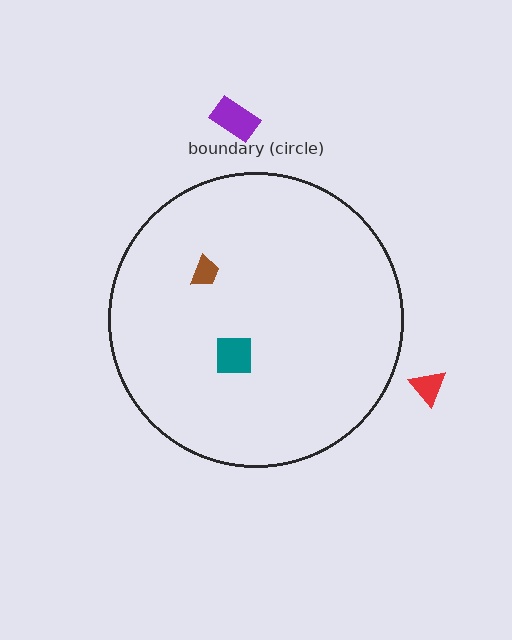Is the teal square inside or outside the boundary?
Inside.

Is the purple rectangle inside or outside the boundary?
Outside.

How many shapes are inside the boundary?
2 inside, 2 outside.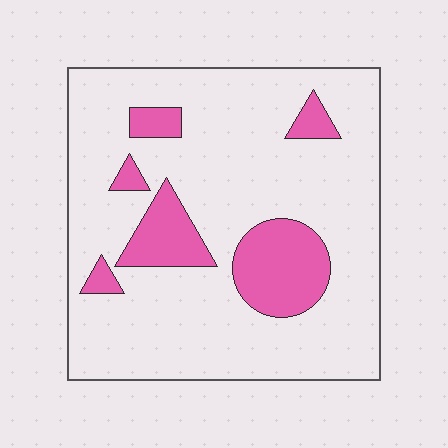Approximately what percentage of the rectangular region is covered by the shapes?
Approximately 20%.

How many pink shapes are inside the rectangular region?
6.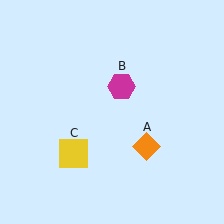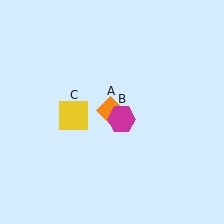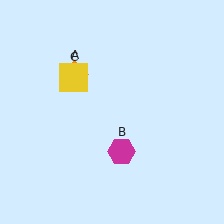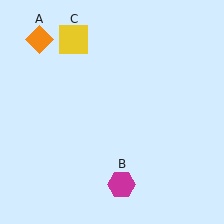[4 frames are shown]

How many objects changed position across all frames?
3 objects changed position: orange diamond (object A), magenta hexagon (object B), yellow square (object C).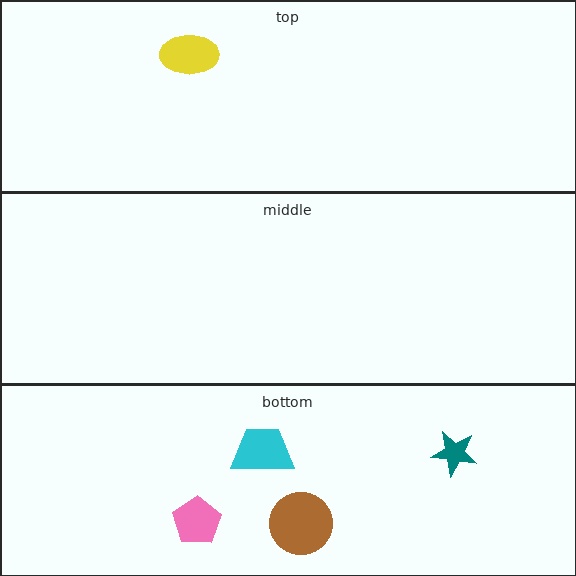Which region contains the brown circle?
The bottom region.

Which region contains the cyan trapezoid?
The bottom region.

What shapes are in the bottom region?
The brown circle, the pink pentagon, the teal star, the cyan trapezoid.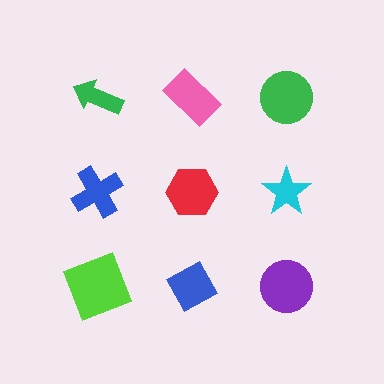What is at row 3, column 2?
A blue diamond.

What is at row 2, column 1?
A blue cross.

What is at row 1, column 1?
A green arrow.